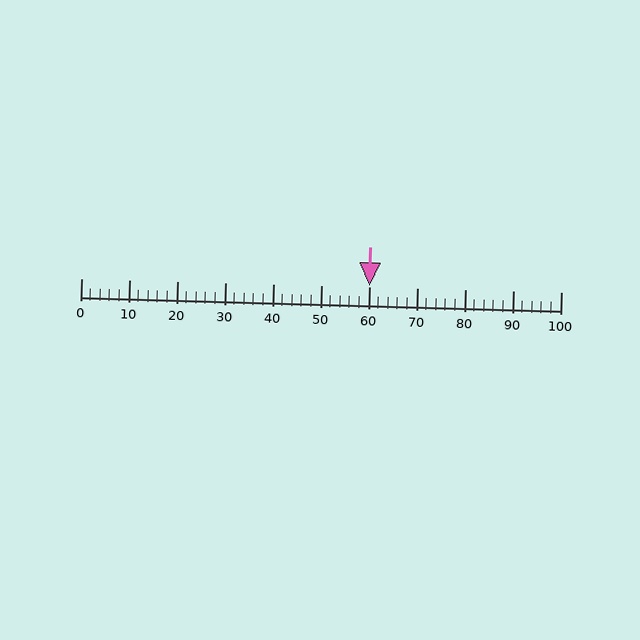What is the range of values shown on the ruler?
The ruler shows values from 0 to 100.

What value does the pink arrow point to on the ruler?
The pink arrow points to approximately 60.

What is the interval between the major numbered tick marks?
The major tick marks are spaced 10 units apart.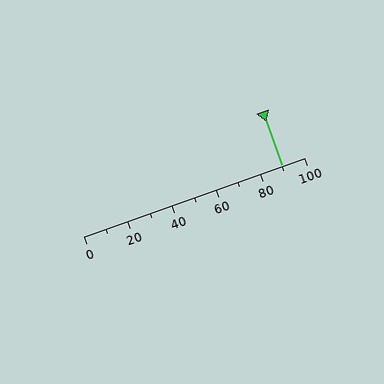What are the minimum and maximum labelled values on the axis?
The axis runs from 0 to 100.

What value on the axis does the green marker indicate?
The marker indicates approximately 90.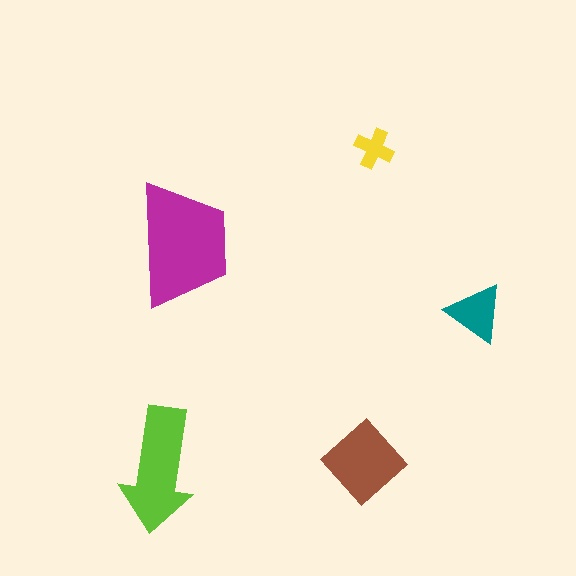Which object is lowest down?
The lime arrow is bottommost.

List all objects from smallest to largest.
The yellow cross, the teal triangle, the brown diamond, the lime arrow, the magenta trapezoid.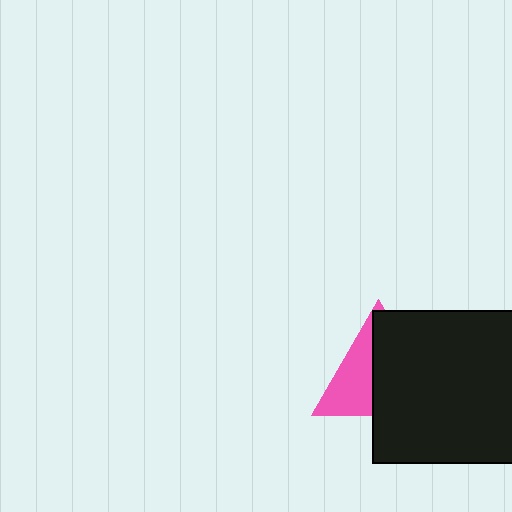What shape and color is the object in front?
The object in front is a black rectangle.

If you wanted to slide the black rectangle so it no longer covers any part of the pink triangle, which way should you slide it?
Slide it right — that is the most direct way to separate the two shapes.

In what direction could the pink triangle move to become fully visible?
The pink triangle could move left. That would shift it out from behind the black rectangle entirely.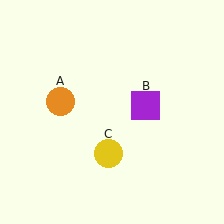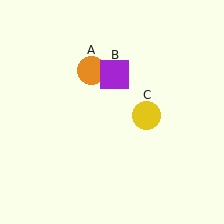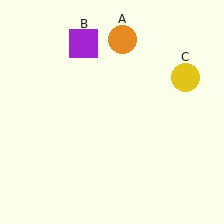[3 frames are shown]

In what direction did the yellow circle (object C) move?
The yellow circle (object C) moved up and to the right.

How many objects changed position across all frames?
3 objects changed position: orange circle (object A), purple square (object B), yellow circle (object C).